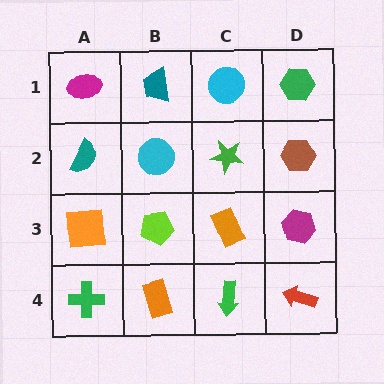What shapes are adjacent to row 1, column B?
A cyan circle (row 2, column B), a magenta ellipse (row 1, column A), a cyan circle (row 1, column C).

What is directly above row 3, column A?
A teal semicircle.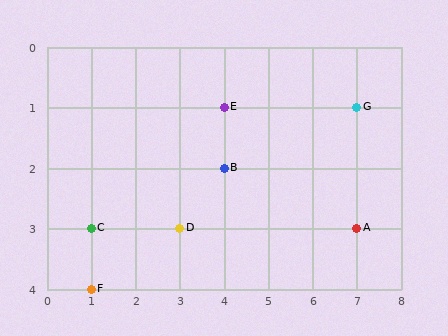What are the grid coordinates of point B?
Point B is at grid coordinates (4, 2).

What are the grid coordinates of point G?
Point G is at grid coordinates (7, 1).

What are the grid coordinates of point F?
Point F is at grid coordinates (1, 4).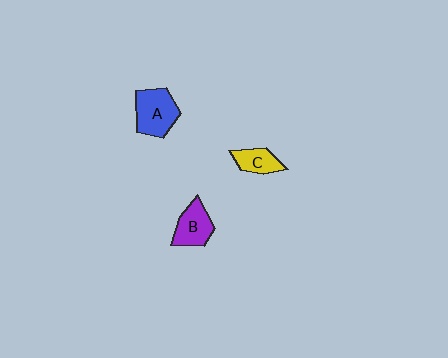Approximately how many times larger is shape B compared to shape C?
Approximately 1.3 times.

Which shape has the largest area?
Shape A (blue).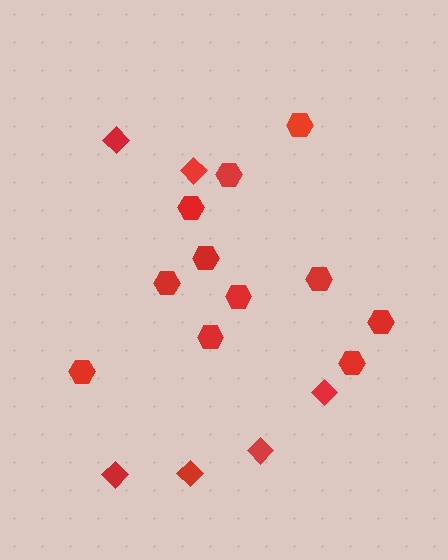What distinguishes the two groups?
There are 2 groups: one group of diamonds (6) and one group of hexagons (11).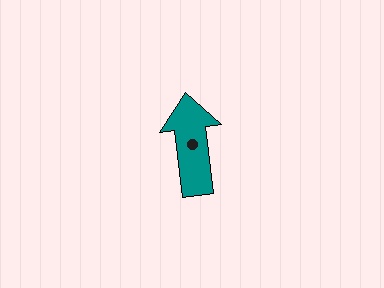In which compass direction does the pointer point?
North.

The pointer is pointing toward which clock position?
Roughly 12 o'clock.